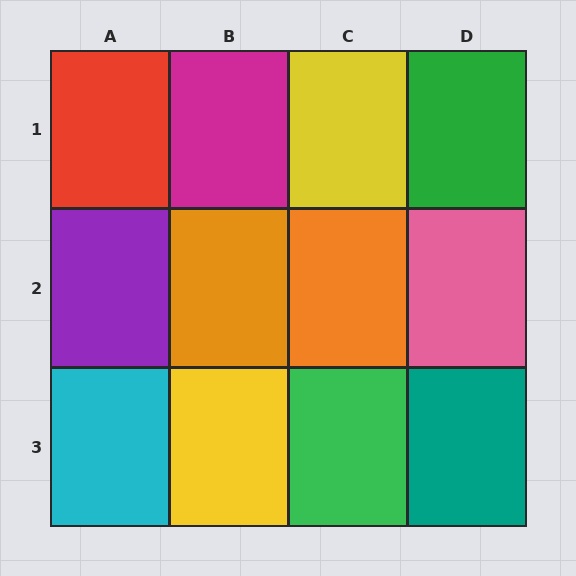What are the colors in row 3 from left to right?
Cyan, yellow, green, teal.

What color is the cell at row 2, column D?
Pink.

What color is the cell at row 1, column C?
Yellow.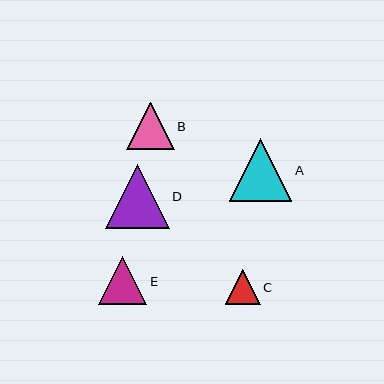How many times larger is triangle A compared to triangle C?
Triangle A is approximately 1.8 times the size of triangle C.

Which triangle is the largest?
Triangle D is the largest with a size of approximately 64 pixels.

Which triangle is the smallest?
Triangle C is the smallest with a size of approximately 35 pixels.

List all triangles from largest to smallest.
From largest to smallest: D, A, E, B, C.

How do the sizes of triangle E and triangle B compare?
Triangle E and triangle B are approximately the same size.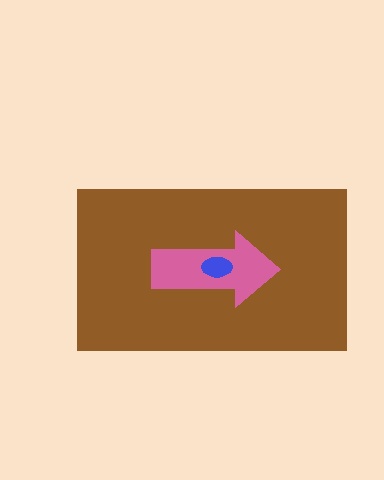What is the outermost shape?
The brown rectangle.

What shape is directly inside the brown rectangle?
The pink arrow.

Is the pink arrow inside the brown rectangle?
Yes.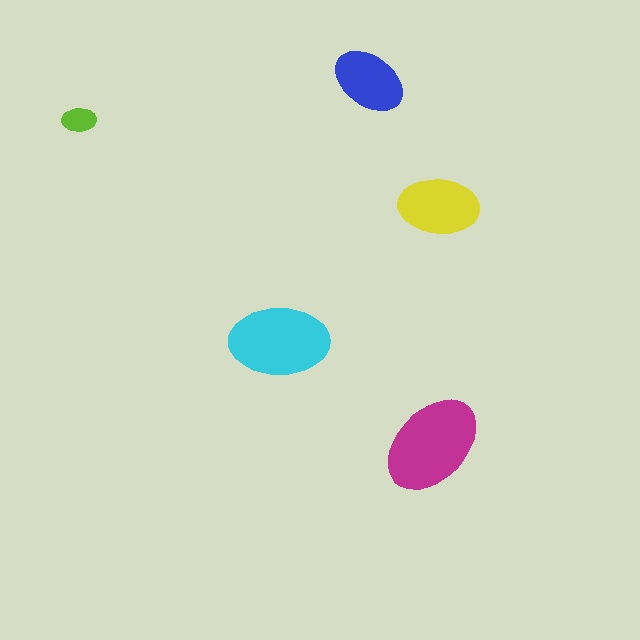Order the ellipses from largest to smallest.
the magenta one, the cyan one, the yellow one, the blue one, the lime one.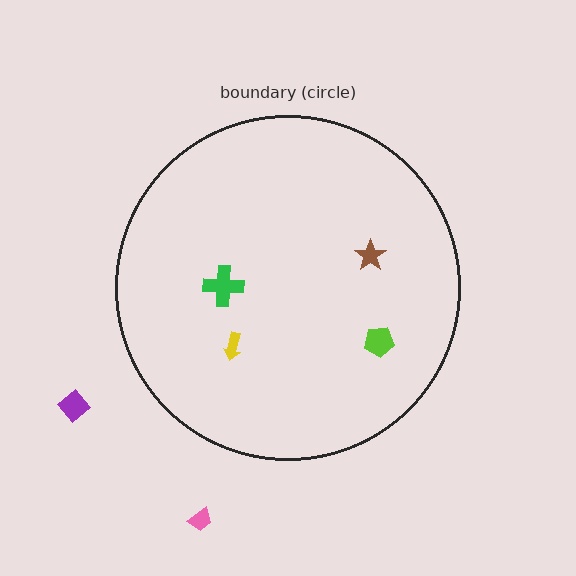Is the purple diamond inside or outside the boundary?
Outside.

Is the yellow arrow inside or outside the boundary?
Inside.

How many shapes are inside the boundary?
4 inside, 2 outside.